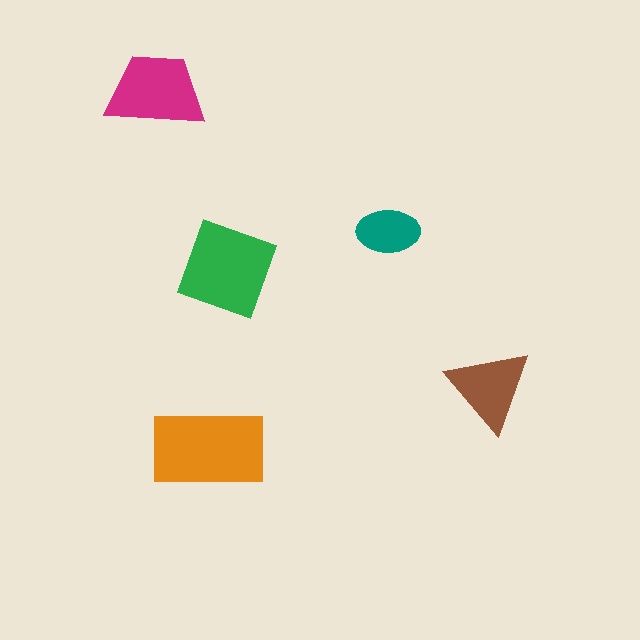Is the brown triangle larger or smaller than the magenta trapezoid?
Smaller.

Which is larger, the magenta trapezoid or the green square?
The green square.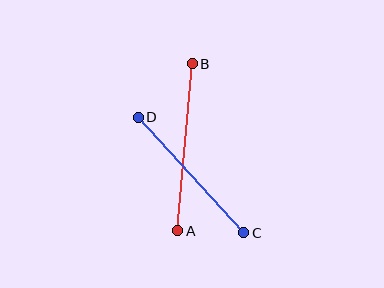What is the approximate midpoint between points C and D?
The midpoint is at approximately (191, 175) pixels.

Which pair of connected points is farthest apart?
Points A and B are farthest apart.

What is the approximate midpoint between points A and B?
The midpoint is at approximately (185, 147) pixels.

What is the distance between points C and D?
The distance is approximately 156 pixels.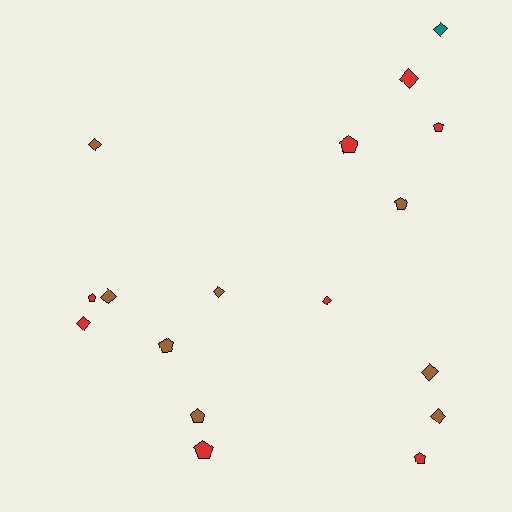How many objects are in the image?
There are 17 objects.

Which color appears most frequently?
Red, with 8 objects.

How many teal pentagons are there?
There are no teal pentagons.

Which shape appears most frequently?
Diamond, with 9 objects.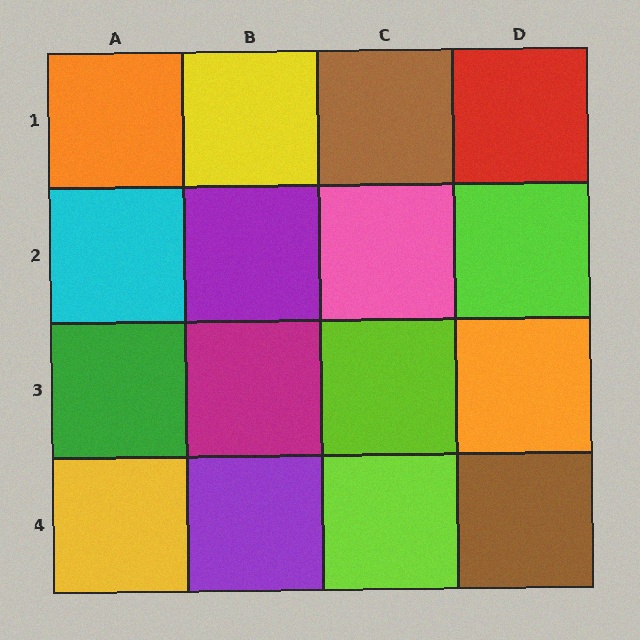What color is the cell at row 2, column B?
Purple.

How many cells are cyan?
1 cell is cyan.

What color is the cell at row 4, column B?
Purple.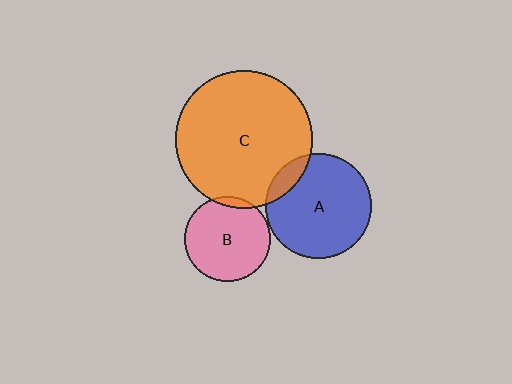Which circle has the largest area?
Circle C (orange).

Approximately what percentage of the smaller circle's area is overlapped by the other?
Approximately 10%.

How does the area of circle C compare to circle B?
Approximately 2.6 times.